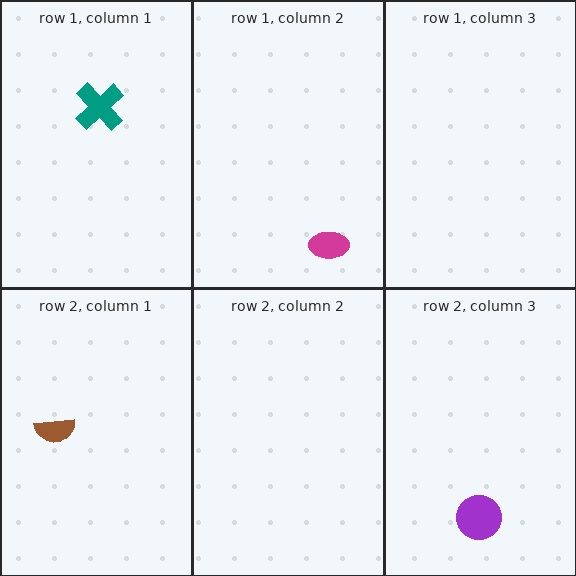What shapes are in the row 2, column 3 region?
The purple circle.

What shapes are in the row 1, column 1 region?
The teal cross.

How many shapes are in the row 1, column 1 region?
1.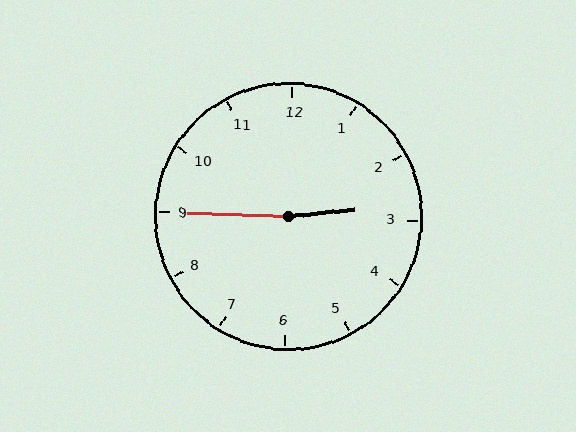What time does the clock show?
2:45.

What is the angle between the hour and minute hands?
Approximately 172 degrees.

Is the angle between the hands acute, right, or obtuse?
It is obtuse.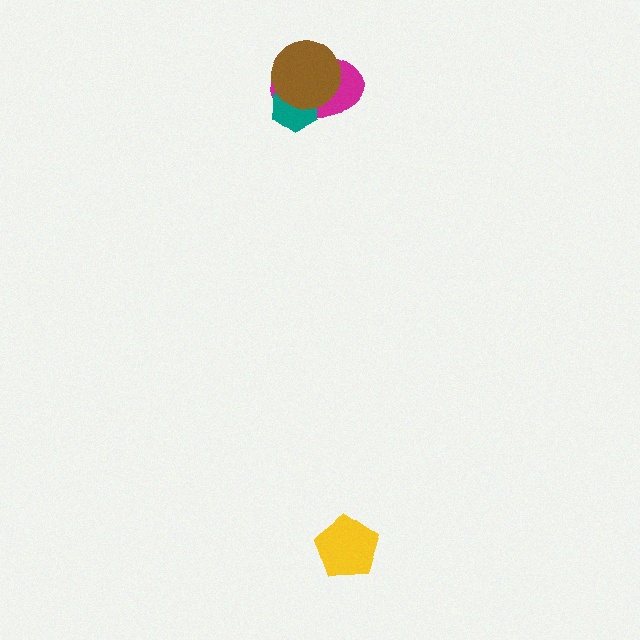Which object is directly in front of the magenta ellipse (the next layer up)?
The teal hexagon is directly in front of the magenta ellipse.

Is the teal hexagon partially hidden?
Yes, it is partially covered by another shape.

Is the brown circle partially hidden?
No, no other shape covers it.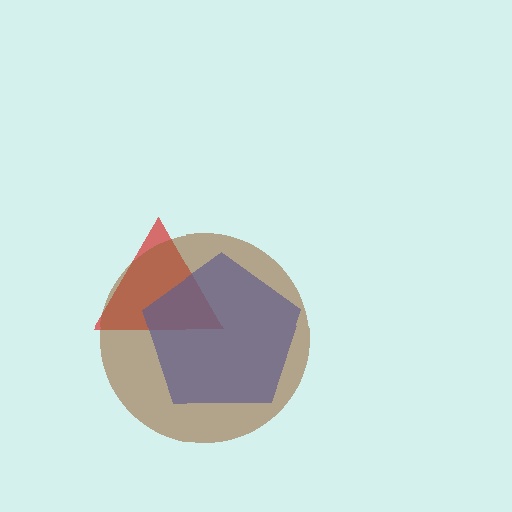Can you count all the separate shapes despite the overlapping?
Yes, there are 3 separate shapes.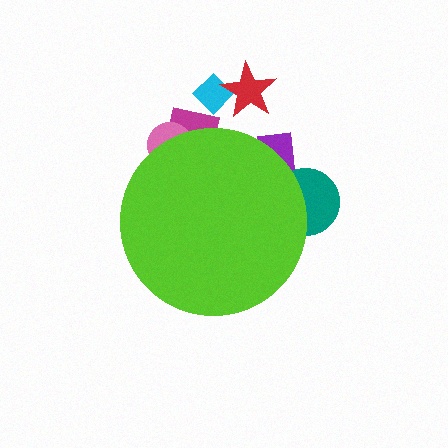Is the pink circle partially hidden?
Yes, the pink circle is partially hidden behind the lime circle.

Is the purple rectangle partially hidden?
Yes, the purple rectangle is partially hidden behind the lime circle.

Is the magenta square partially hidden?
Yes, the magenta square is partially hidden behind the lime circle.